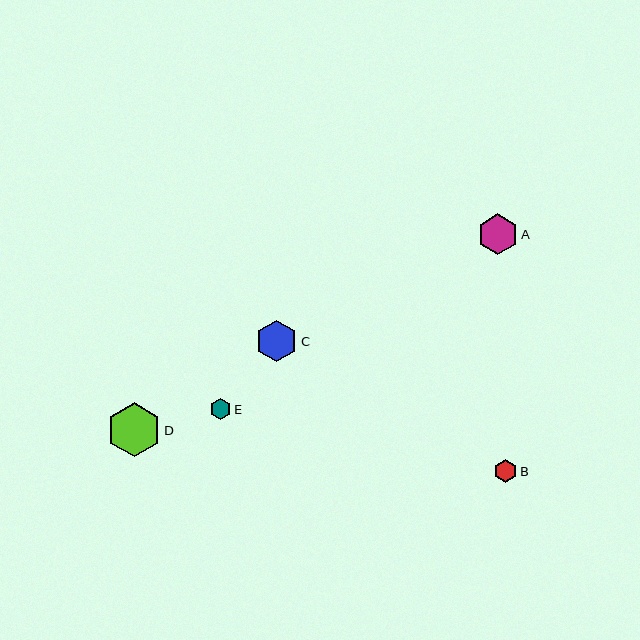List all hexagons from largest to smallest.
From largest to smallest: D, C, A, B, E.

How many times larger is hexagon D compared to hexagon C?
Hexagon D is approximately 1.3 times the size of hexagon C.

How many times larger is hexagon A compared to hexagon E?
Hexagon A is approximately 2.0 times the size of hexagon E.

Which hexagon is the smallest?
Hexagon E is the smallest with a size of approximately 20 pixels.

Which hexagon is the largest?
Hexagon D is the largest with a size of approximately 54 pixels.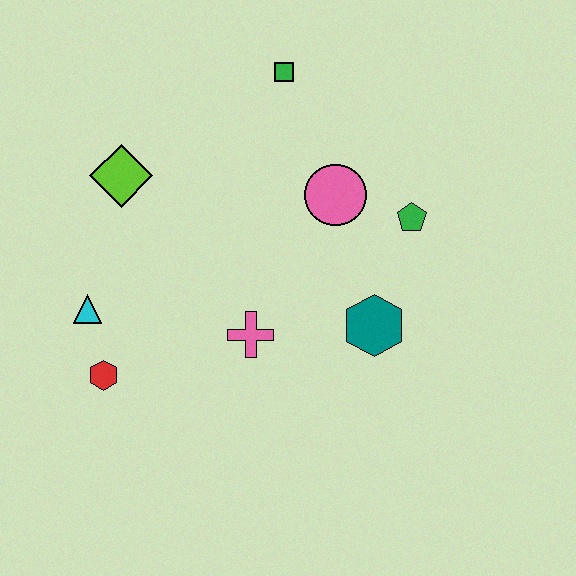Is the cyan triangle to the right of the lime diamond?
No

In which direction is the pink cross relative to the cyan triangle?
The pink cross is to the right of the cyan triangle.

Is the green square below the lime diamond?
No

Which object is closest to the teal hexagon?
The green pentagon is closest to the teal hexagon.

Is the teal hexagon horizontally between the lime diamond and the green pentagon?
Yes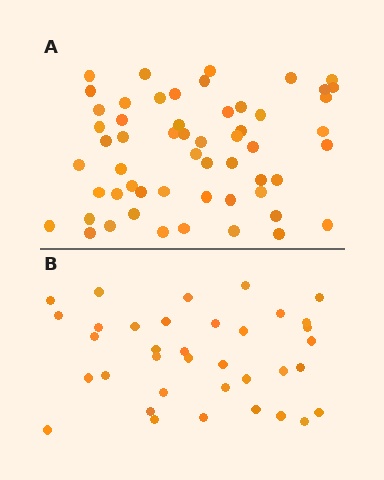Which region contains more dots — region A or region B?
Region A (the top region) has more dots.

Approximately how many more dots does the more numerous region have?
Region A has approximately 20 more dots than region B.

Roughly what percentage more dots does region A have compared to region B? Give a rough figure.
About 55% more.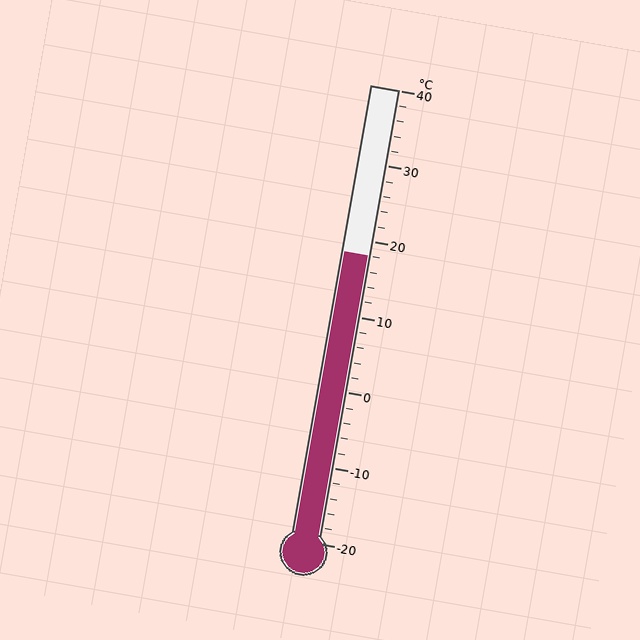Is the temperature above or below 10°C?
The temperature is above 10°C.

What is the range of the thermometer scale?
The thermometer scale ranges from -20°C to 40°C.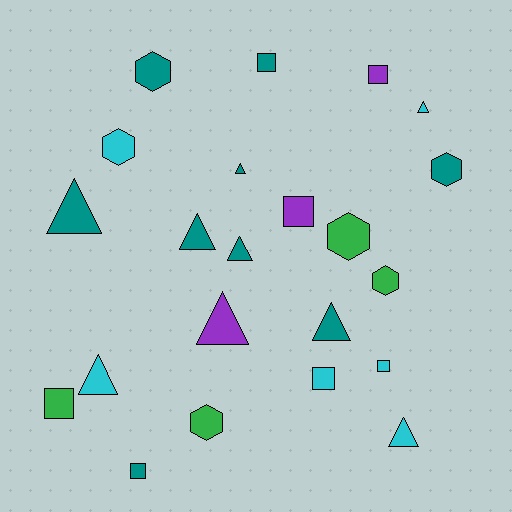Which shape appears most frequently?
Triangle, with 9 objects.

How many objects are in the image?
There are 22 objects.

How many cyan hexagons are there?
There is 1 cyan hexagon.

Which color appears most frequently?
Teal, with 9 objects.